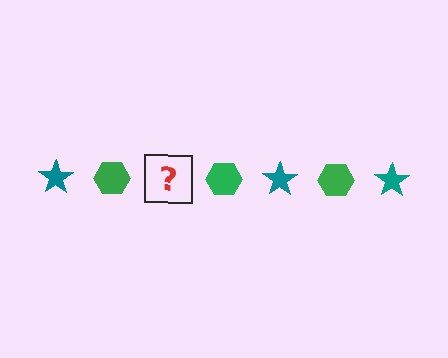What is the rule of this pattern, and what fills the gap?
The rule is that the pattern alternates between teal star and green hexagon. The gap should be filled with a teal star.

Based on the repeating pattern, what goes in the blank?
The blank should be a teal star.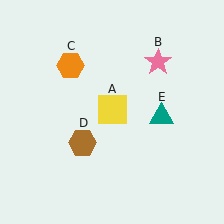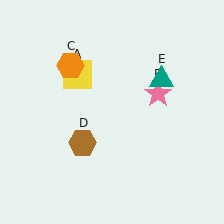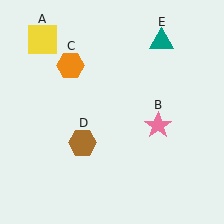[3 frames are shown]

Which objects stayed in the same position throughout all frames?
Orange hexagon (object C) and brown hexagon (object D) remained stationary.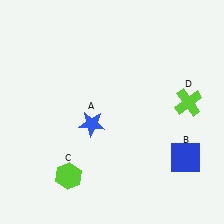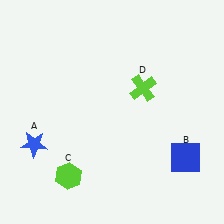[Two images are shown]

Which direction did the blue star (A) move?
The blue star (A) moved left.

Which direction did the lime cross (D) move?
The lime cross (D) moved left.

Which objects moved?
The objects that moved are: the blue star (A), the lime cross (D).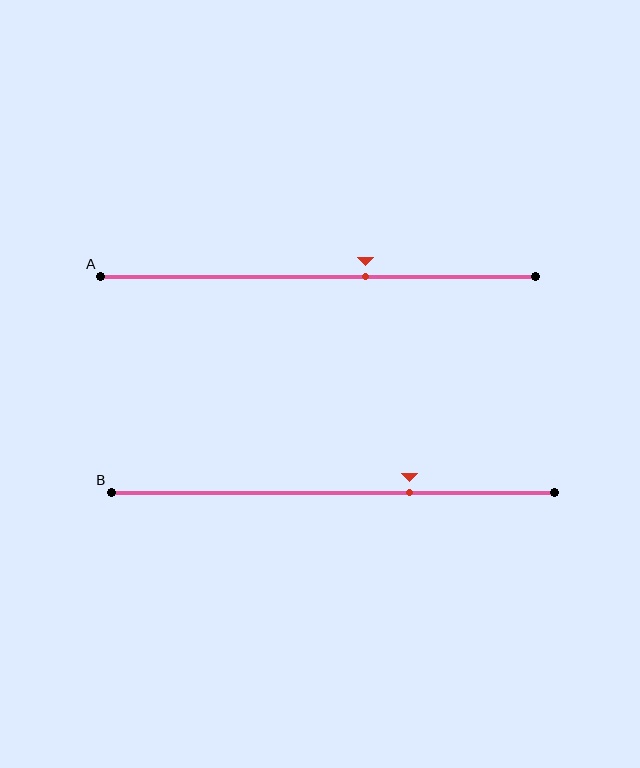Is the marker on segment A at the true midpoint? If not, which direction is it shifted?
No, the marker on segment A is shifted to the right by about 11% of the segment length.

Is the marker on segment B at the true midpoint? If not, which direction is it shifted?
No, the marker on segment B is shifted to the right by about 17% of the segment length.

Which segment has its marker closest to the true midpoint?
Segment A has its marker closest to the true midpoint.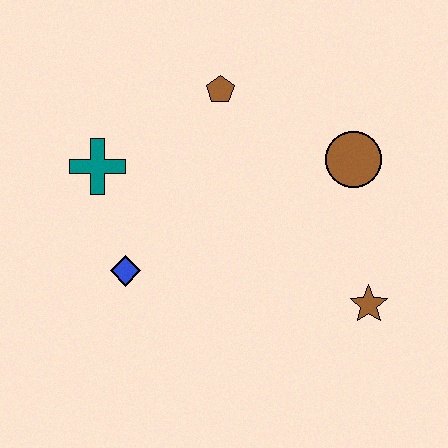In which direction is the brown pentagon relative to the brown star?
The brown pentagon is above the brown star.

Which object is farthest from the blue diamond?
The brown circle is farthest from the blue diamond.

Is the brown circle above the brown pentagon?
No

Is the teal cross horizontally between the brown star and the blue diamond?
No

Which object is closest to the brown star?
The brown circle is closest to the brown star.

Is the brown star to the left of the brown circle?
No